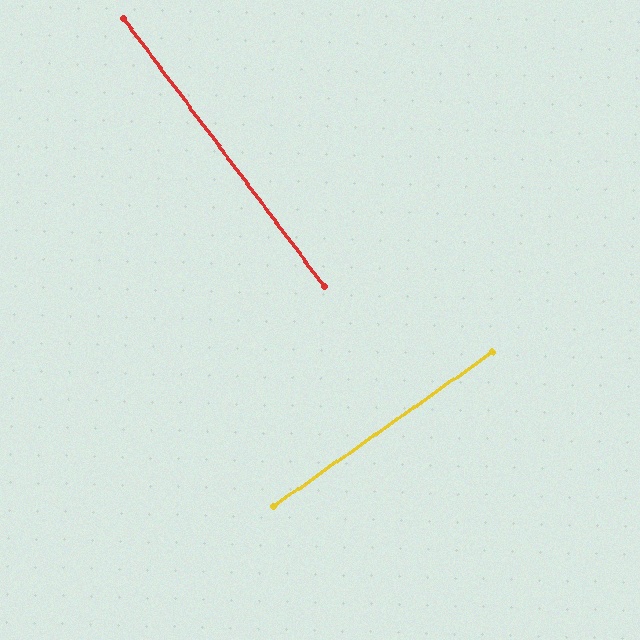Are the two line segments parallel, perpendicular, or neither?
Perpendicular — they meet at approximately 88°.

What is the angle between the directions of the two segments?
Approximately 88 degrees.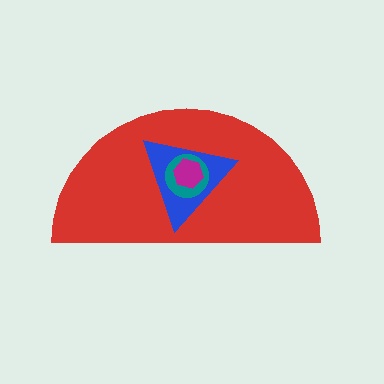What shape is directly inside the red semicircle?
The blue triangle.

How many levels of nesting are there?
4.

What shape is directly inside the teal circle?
The magenta hexagon.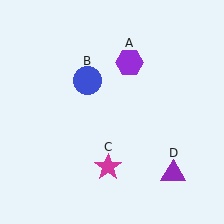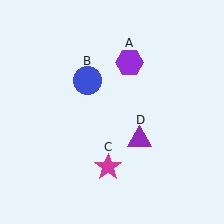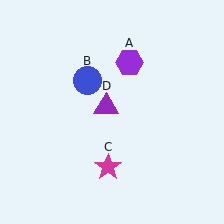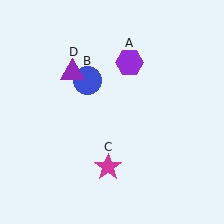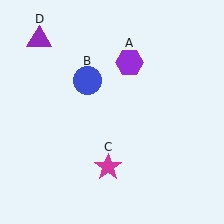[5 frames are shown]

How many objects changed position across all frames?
1 object changed position: purple triangle (object D).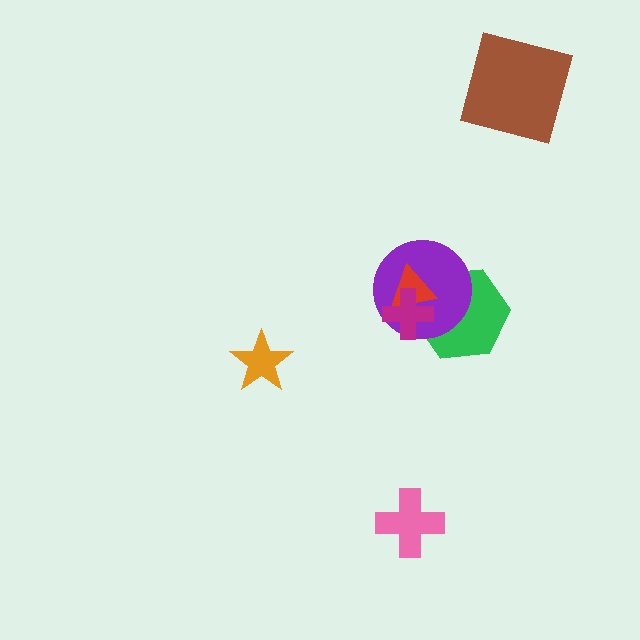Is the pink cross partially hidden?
No, no other shape covers it.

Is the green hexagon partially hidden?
Yes, it is partially covered by another shape.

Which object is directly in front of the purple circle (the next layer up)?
The red triangle is directly in front of the purple circle.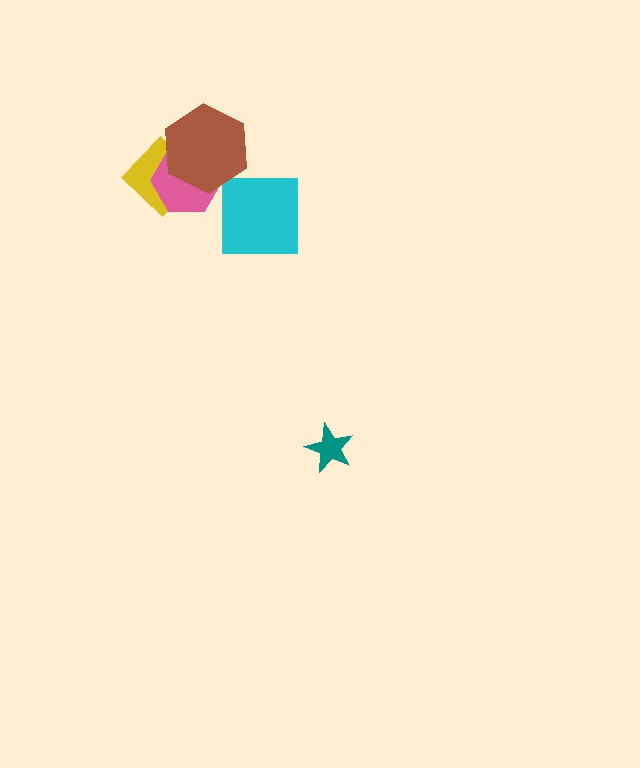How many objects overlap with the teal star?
0 objects overlap with the teal star.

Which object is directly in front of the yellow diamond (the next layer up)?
The pink hexagon is directly in front of the yellow diamond.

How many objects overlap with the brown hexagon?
2 objects overlap with the brown hexagon.